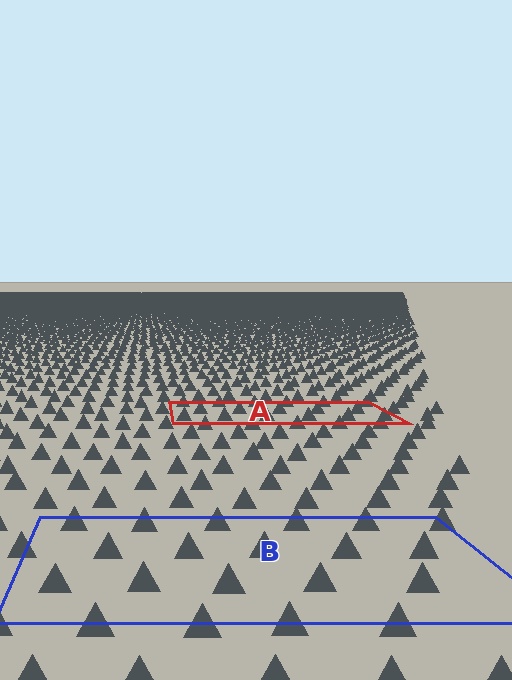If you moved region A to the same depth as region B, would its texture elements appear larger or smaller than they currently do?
They would appear larger. At a closer depth, the same texture elements are projected at a bigger on-screen size.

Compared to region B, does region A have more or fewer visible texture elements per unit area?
Region A has more texture elements per unit area — they are packed more densely because it is farther away.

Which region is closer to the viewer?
Region B is closer. The texture elements there are larger and more spread out.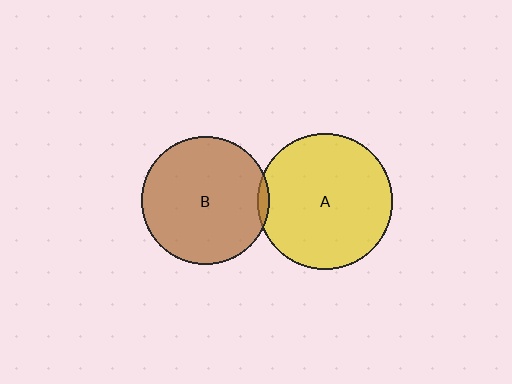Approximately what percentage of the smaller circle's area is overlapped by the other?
Approximately 5%.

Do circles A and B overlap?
Yes.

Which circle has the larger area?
Circle A (yellow).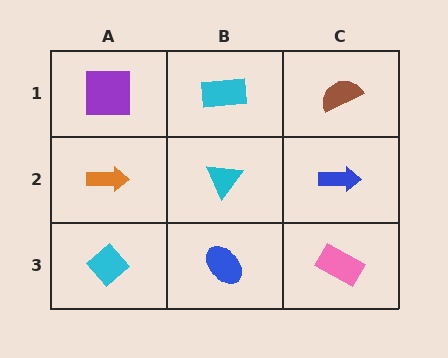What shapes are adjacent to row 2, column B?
A cyan rectangle (row 1, column B), a blue ellipse (row 3, column B), an orange arrow (row 2, column A), a blue arrow (row 2, column C).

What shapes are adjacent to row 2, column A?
A purple square (row 1, column A), a cyan diamond (row 3, column A), a cyan triangle (row 2, column B).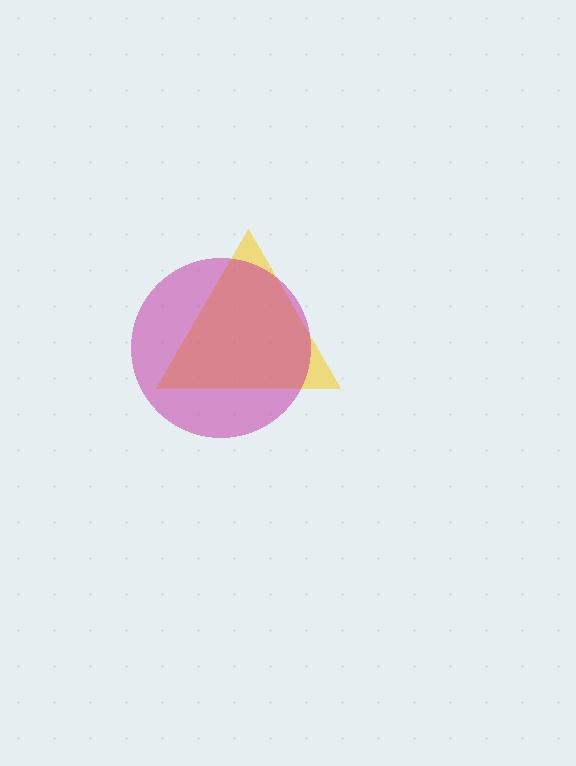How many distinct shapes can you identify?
There are 2 distinct shapes: a yellow triangle, a magenta circle.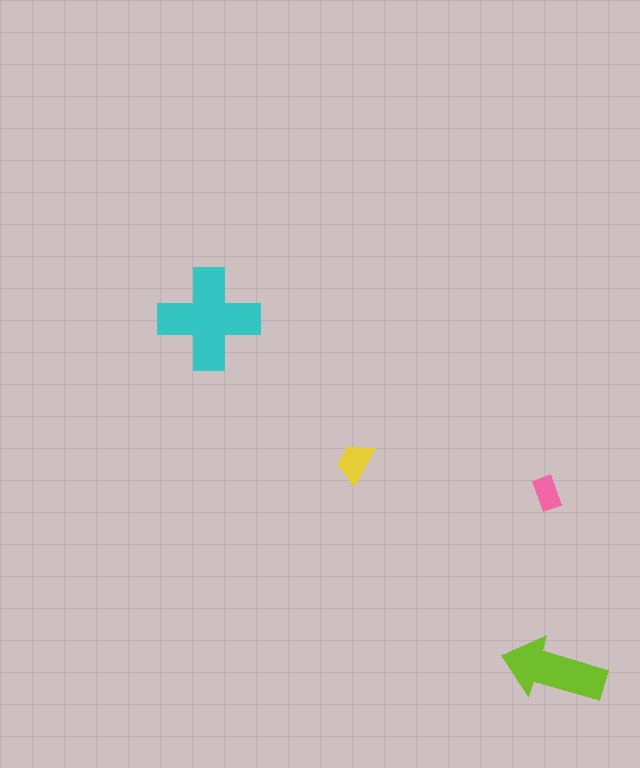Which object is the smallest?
The pink rectangle.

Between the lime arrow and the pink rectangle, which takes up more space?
The lime arrow.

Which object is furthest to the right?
The lime arrow is rightmost.